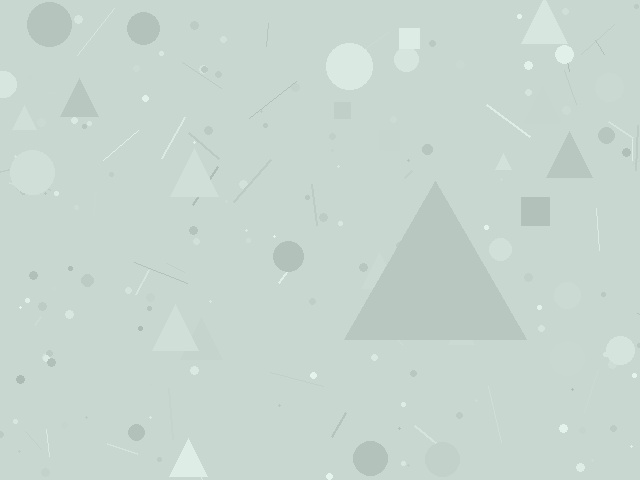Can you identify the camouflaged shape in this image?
The camouflaged shape is a triangle.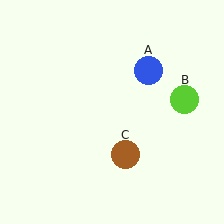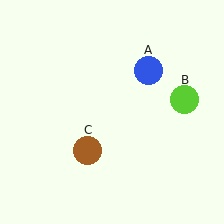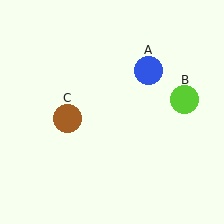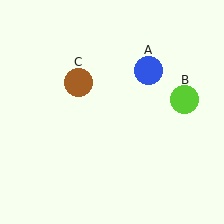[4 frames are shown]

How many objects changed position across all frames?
1 object changed position: brown circle (object C).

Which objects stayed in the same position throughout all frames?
Blue circle (object A) and lime circle (object B) remained stationary.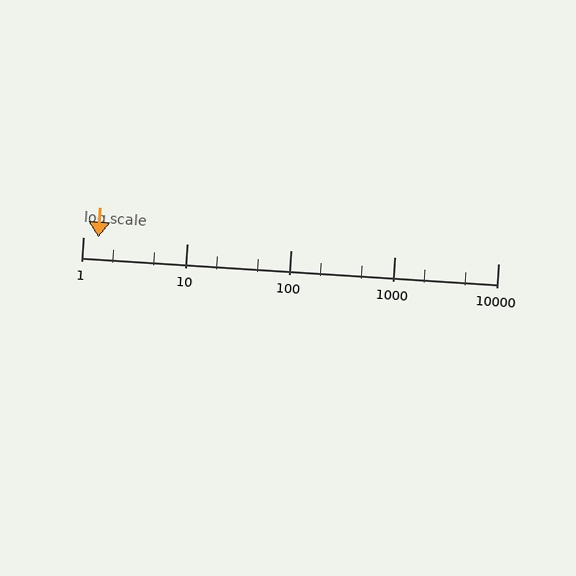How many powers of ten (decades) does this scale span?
The scale spans 4 decades, from 1 to 10000.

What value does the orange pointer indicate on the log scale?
The pointer indicates approximately 1.4.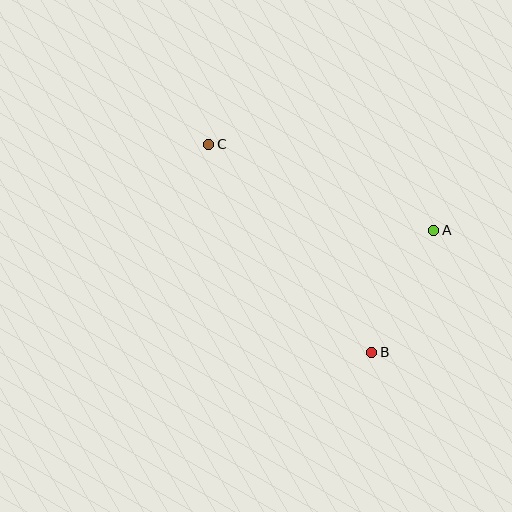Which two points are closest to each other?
Points A and B are closest to each other.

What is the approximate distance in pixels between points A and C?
The distance between A and C is approximately 241 pixels.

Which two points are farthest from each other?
Points B and C are farthest from each other.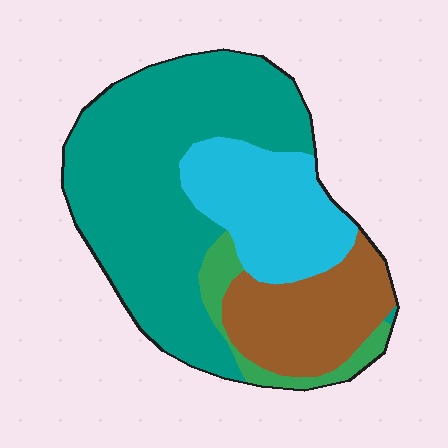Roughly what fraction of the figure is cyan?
Cyan takes up less than a quarter of the figure.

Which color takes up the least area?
Green, at roughly 5%.